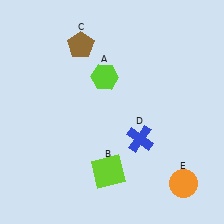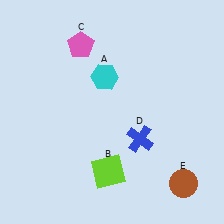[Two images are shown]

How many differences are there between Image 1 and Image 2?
There are 3 differences between the two images.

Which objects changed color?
A changed from lime to cyan. C changed from brown to pink. E changed from orange to brown.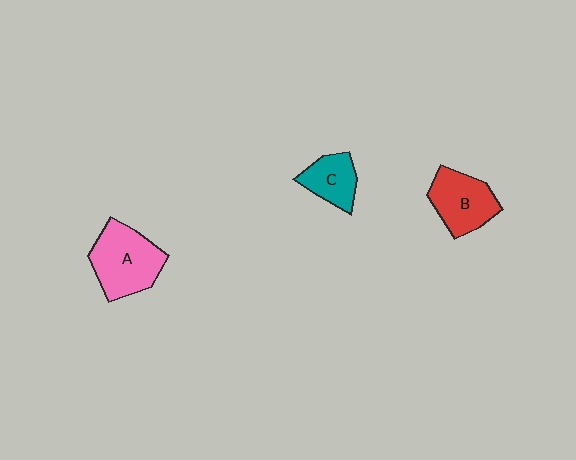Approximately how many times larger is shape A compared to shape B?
Approximately 1.2 times.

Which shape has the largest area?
Shape A (pink).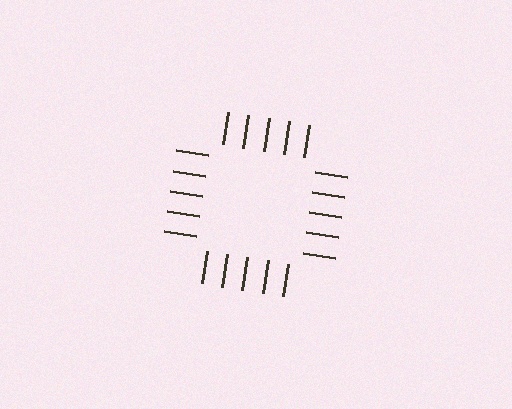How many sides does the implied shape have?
4 sides — the line-ends trace a square.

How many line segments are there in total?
20 — 5 along each of the 4 edges.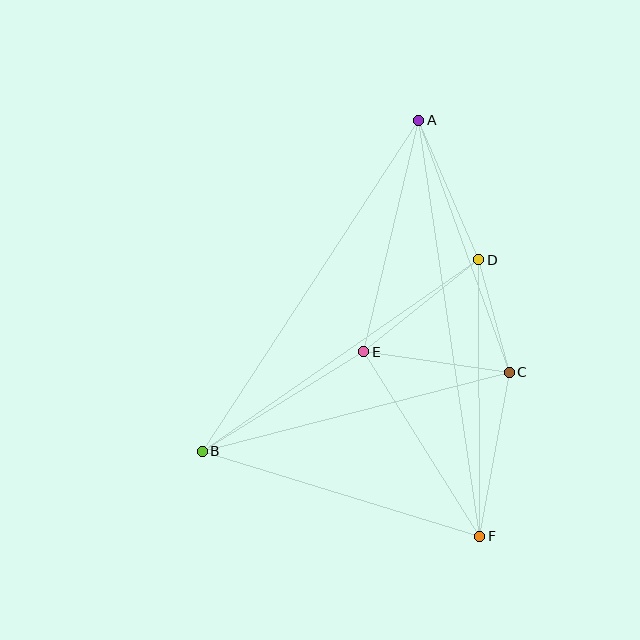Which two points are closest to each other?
Points C and D are closest to each other.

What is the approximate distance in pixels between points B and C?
The distance between B and C is approximately 317 pixels.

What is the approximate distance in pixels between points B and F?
The distance between B and F is approximately 291 pixels.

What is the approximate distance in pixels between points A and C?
The distance between A and C is approximately 267 pixels.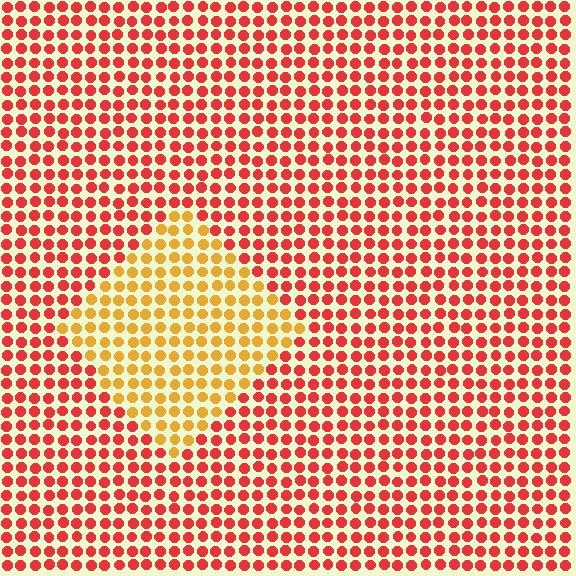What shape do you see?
I see a diamond.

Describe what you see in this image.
The image is filled with small red elements in a uniform arrangement. A diamond-shaped region is visible where the elements are tinted to a slightly different hue, forming a subtle color boundary.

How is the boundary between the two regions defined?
The boundary is defined purely by a slight shift in hue (about 42 degrees). Spacing, size, and orientation are identical on both sides.